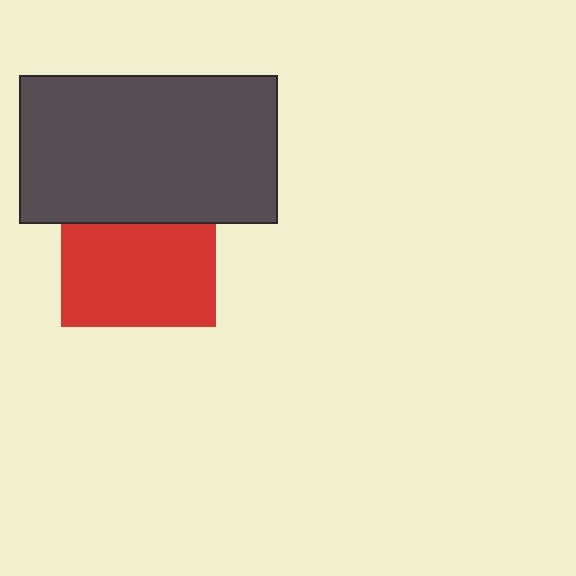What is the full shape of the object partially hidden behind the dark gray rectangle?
The partially hidden object is a red square.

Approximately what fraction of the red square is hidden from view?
Roughly 33% of the red square is hidden behind the dark gray rectangle.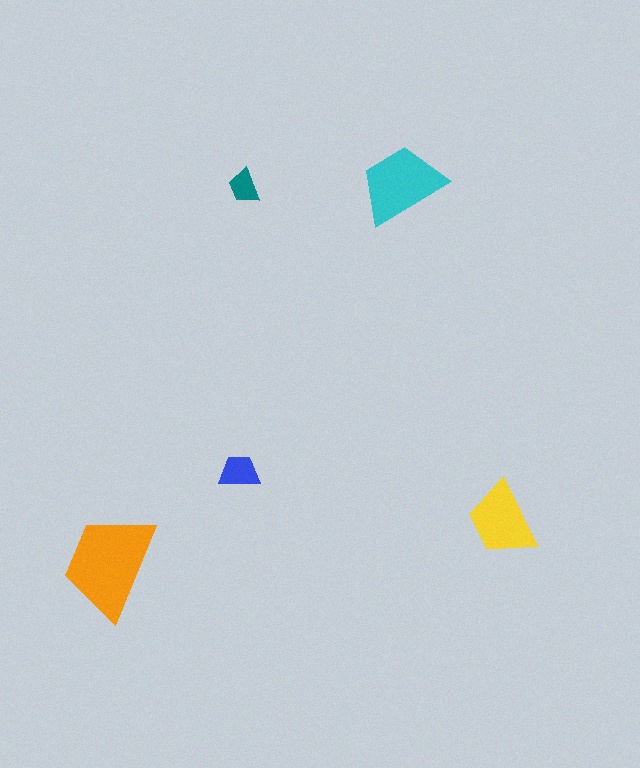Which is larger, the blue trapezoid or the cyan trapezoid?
The cyan one.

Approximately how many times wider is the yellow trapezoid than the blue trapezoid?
About 2 times wider.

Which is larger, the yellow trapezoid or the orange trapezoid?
The orange one.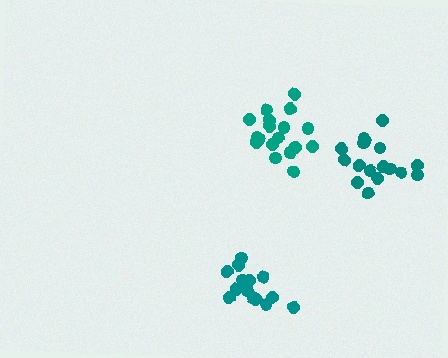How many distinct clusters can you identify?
There are 3 distinct clusters.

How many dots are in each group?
Group 1: 15 dots, Group 2: 19 dots, Group 3: 17 dots (51 total).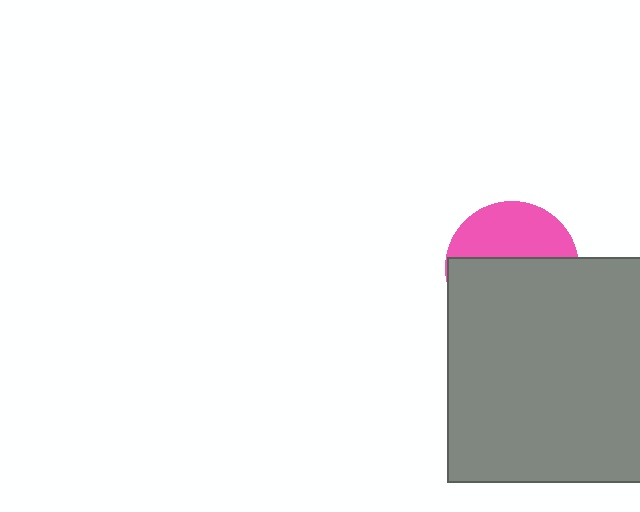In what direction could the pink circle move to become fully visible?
The pink circle could move up. That would shift it out from behind the gray rectangle entirely.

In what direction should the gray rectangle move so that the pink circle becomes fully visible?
The gray rectangle should move down. That is the shortest direction to clear the overlap and leave the pink circle fully visible.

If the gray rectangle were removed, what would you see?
You would see the complete pink circle.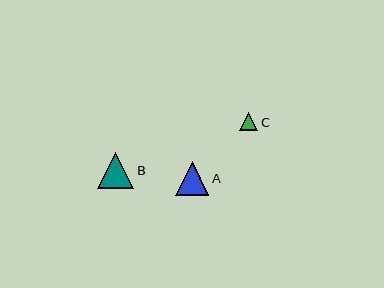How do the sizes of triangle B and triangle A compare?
Triangle B and triangle A are approximately the same size.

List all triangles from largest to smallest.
From largest to smallest: B, A, C.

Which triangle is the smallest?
Triangle C is the smallest with a size of approximately 18 pixels.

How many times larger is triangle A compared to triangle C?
Triangle A is approximately 1.8 times the size of triangle C.